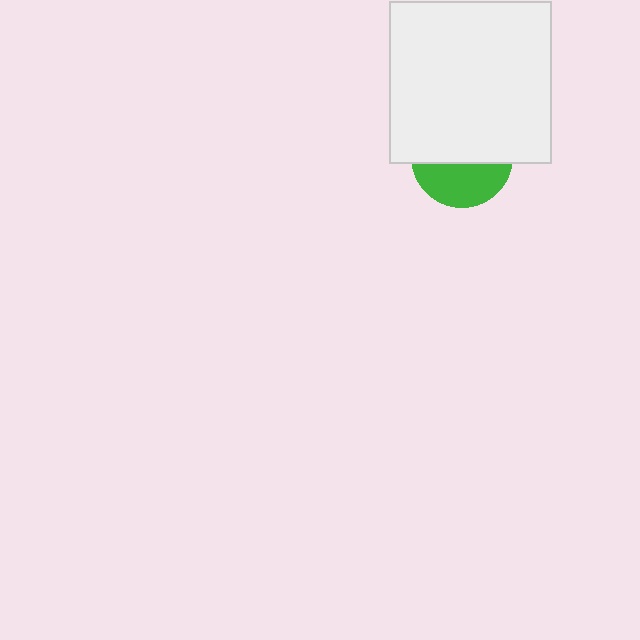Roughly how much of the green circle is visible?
A small part of it is visible (roughly 41%).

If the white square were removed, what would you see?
You would see the complete green circle.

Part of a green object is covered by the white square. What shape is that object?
It is a circle.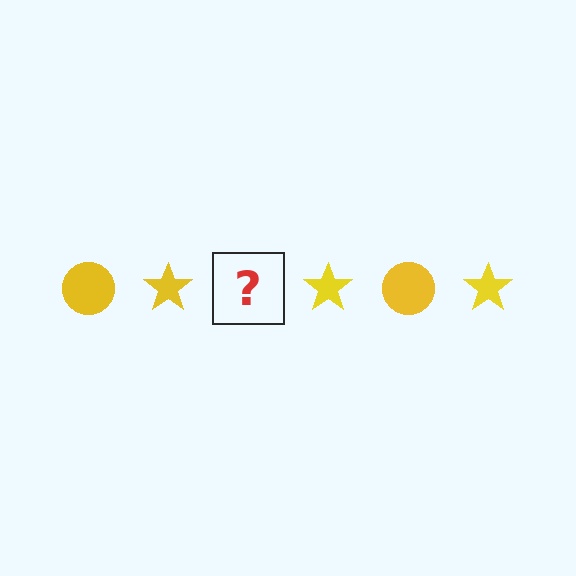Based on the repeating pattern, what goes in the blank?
The blank should be a yellow circle.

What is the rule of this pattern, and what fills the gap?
The rule is that the pattern cycles through circle, star shapes in yellow. The gap should be filled with a yellow circle.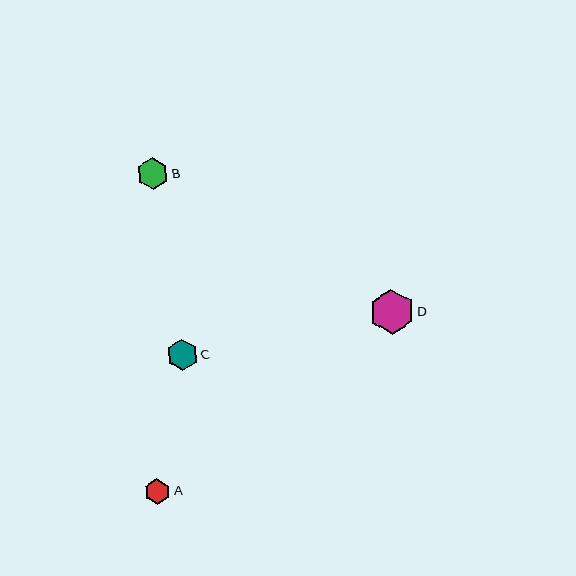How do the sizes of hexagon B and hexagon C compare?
Hexagon B and hexagon C are approximately the same size.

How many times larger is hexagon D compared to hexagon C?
Hexagon D is approximately 1.4 times the size of hexagon C.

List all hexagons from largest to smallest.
From largest to smallest: D, B, C, A.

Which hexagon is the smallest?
Hexagon A is the smallest with a size of approximately 26 pixels.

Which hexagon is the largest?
Hexagon D is the largest with a size of approximately 45 pixels.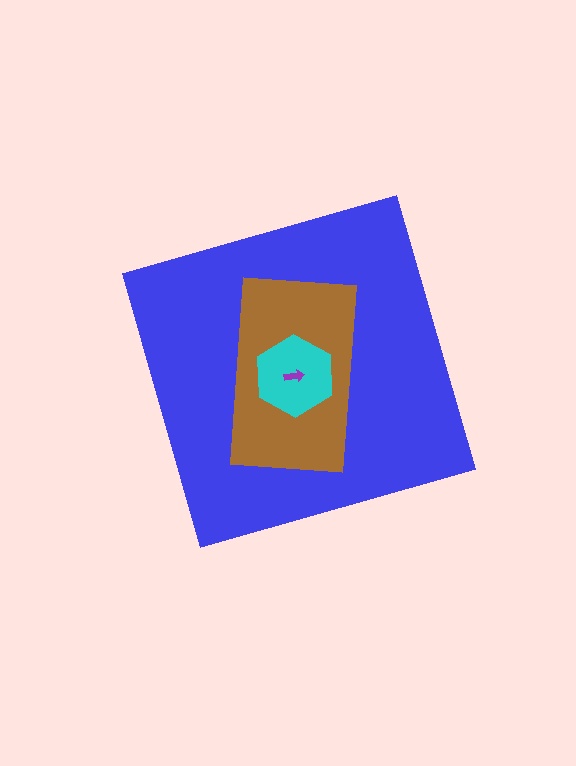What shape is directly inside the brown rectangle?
The cyan hexagon.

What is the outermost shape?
The blue diamond.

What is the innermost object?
The purple arrow.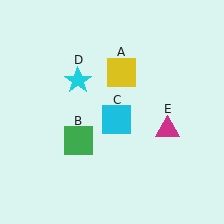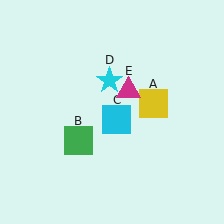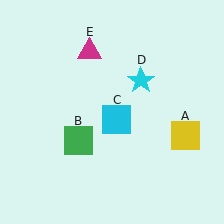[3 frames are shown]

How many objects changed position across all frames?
3 objects changed position: yellow square (object A), cyan star (object D), magenta triangle (object E).